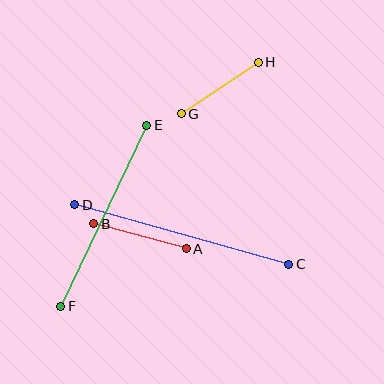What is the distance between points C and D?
The distance is approximately 222 pixels.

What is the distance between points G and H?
The distance is approximately 93 pixels.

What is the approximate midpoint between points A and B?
The midpoint is at approximately (140, 236) pixels.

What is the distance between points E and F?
The distance is approximately 201 pixels.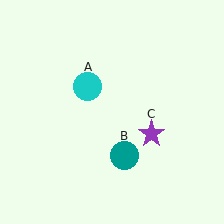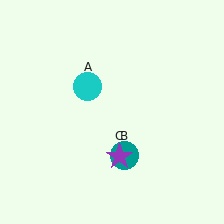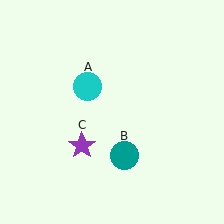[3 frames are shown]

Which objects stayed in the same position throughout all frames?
Cyan circle (object A) and teal circle (object B) remained stationary.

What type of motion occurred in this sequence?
The purple star (object C) rotated clockwise around the center of the scene.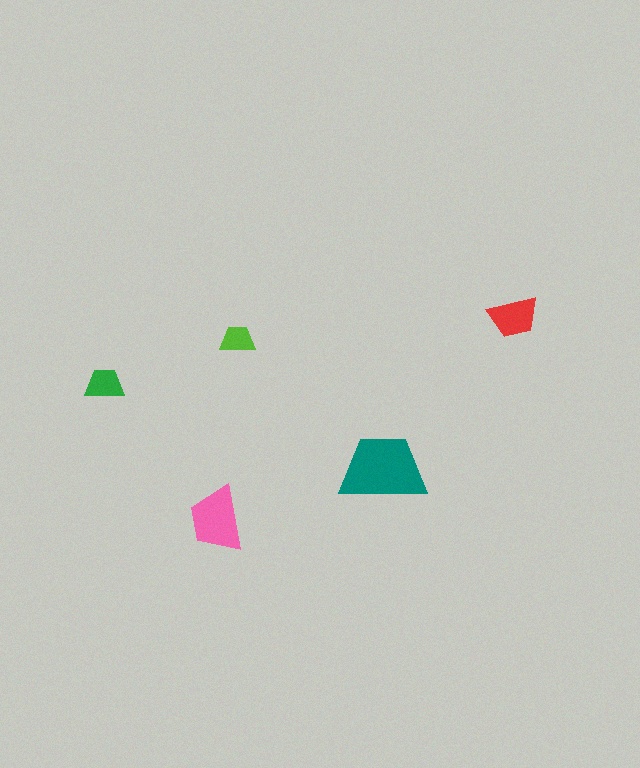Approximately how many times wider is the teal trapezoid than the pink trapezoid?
About 1.5 times wider.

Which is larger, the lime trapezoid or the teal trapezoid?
The teal one.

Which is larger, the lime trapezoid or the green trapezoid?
The green one.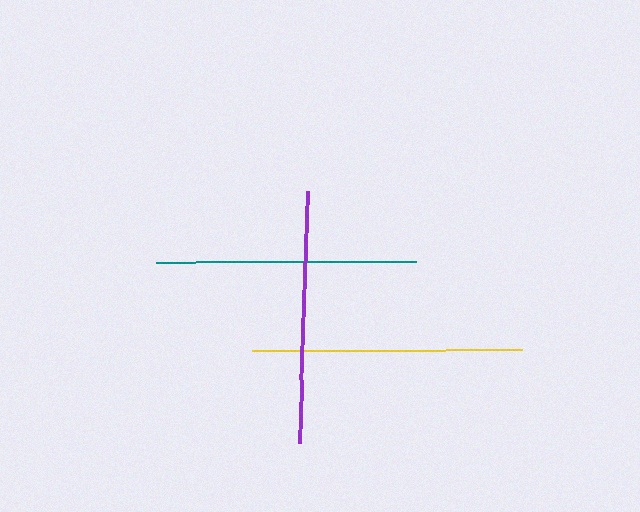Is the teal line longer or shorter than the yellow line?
The yellow line is longer than the teal line.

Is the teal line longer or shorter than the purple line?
The teal line is longer than the purple line.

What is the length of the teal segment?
The teal segment is approximately 260 pixels long.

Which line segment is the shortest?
The purple line is the shortest at approximately 252 pixels.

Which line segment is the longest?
The yellow line is the longest at approximately 269 pixels.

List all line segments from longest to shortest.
From longest to shortest: yellow, teal, purple.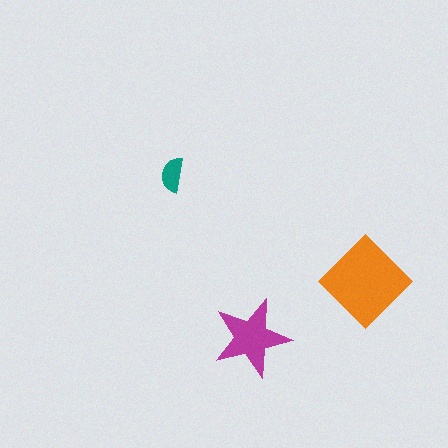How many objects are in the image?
There are 3 objects in the image.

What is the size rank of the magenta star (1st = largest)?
2nd.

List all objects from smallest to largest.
The teal semicircle, the magenta star, the orange diamond.